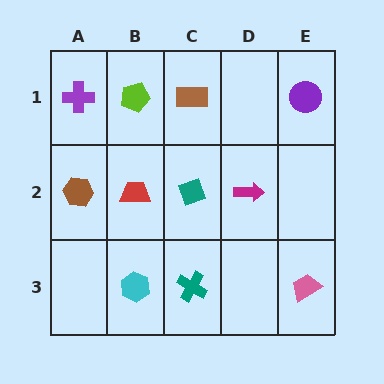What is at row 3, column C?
A teal cross.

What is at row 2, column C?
A teal diamond.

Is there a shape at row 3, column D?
No, that cell is empty.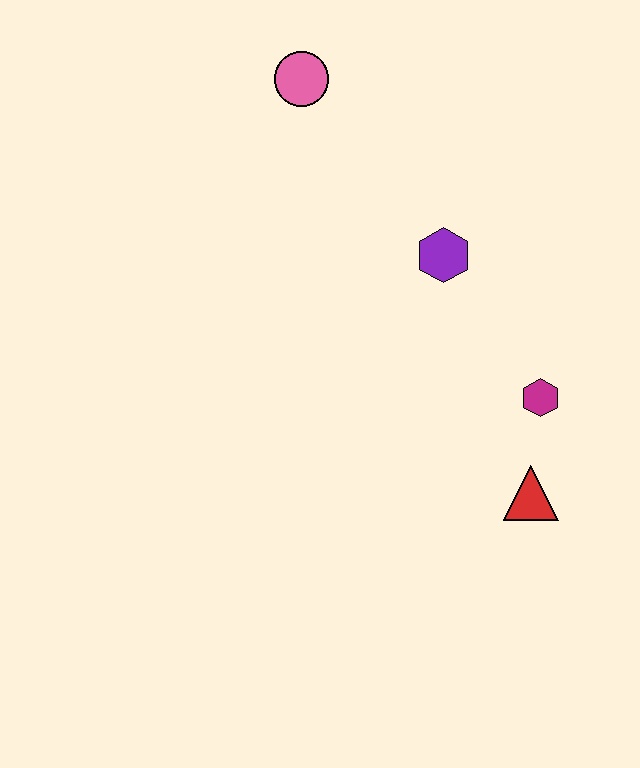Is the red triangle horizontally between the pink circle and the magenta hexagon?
Yes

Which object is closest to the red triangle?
The magenta hexagon is closest to the red triangle.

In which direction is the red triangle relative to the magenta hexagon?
The red triangle is below the magenta hexagon.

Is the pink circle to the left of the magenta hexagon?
Yes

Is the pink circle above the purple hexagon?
Yes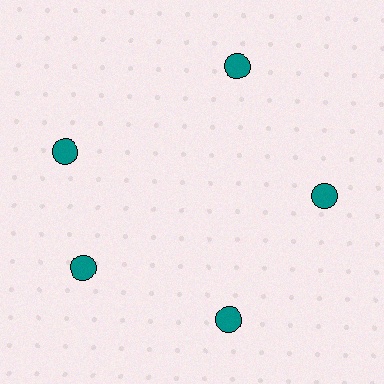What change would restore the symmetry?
The symmetry would be restored by rotating it back into even spacing with its neighbors so that all 5 circles sit at equal angles and equal distance from the center.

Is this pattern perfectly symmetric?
No. The 5 teal circles are arranged in a ring, but one element near the 10 o'clock position is rotated out of alignment along the ring, breaking the 5-fold rotational symmetry.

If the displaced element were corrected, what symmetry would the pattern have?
It would have 5-fold rotational symmetry — the pattern would map onto itself every 72 degrees.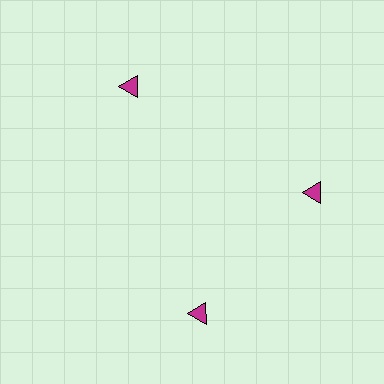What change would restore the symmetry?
The symmetry would be restored by rotating it back into even spacing with its neighbors so that all 3 triangles sit at equal angles and equal distance from the center.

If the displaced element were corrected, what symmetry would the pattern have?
It would have 3-fold rotational symmetry — the pattern would map onto itself every 120 degrees.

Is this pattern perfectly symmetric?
No. The 3 magenta triangles are arranged in a ring, but one element near the 7 o'clock position is rotated out of alignment along the ring, breaking the 3-fold rotational symmetry.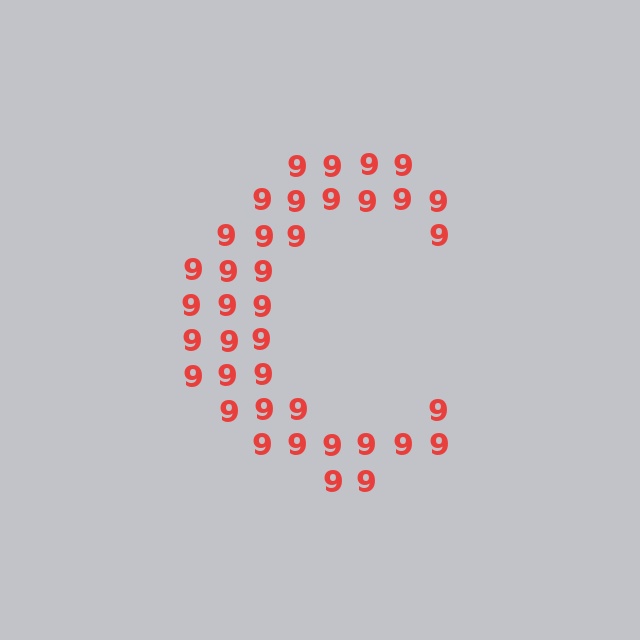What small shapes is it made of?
It is made of small digit 9's.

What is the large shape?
The large shape is the letter C.